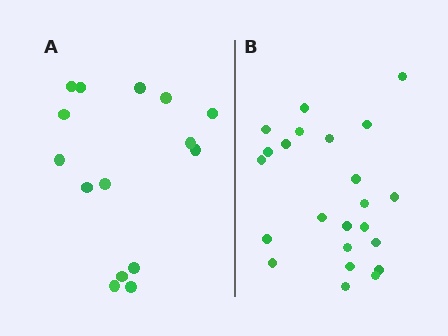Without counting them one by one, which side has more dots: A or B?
Region B (the right region) has more dots.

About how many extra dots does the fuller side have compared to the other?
Region B has roughly 8 or so more dots than region A.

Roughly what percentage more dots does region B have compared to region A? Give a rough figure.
About 55% more.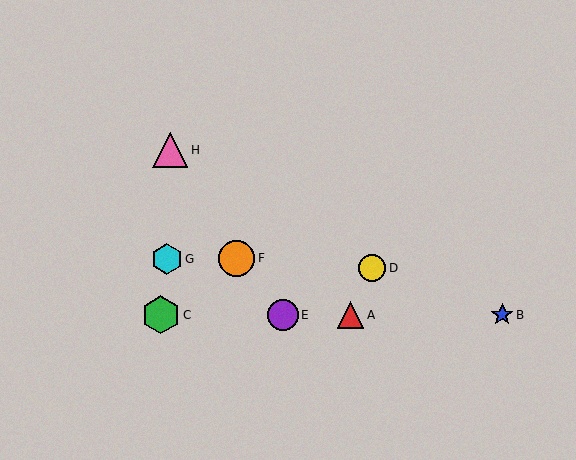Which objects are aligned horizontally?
Objects A, B, C, E are aligned horizontally.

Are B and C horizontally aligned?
Yes, both are at y≈315.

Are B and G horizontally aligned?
No, B is at y≈315 and G is at y≈259.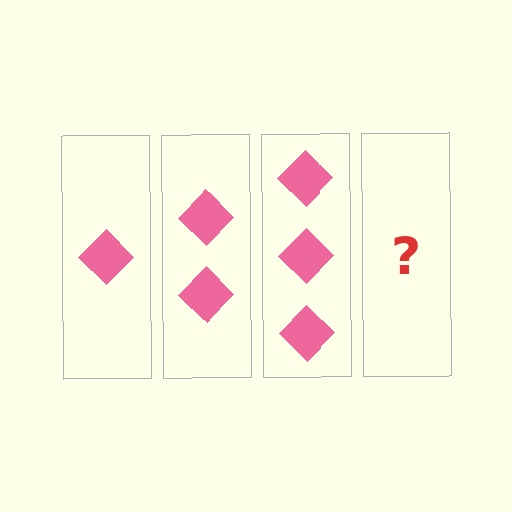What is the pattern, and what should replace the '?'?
The pattern is that each step adds one more diamond. The '?' should be 4 diamonds.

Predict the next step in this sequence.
The next step is 4 diamonds.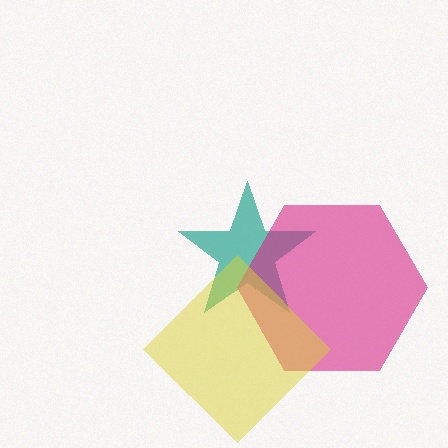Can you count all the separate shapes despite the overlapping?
Yes, there are 3 separate shapes.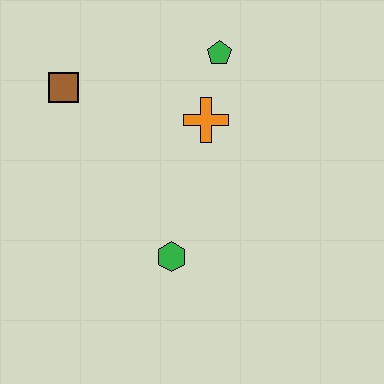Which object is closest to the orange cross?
The green pentagon is closest to the orange cross.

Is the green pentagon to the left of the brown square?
No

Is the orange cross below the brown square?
Yes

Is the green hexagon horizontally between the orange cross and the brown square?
Yes